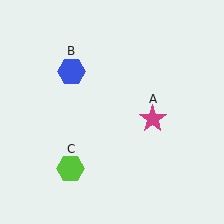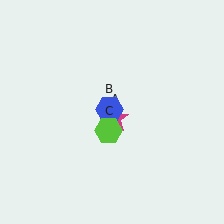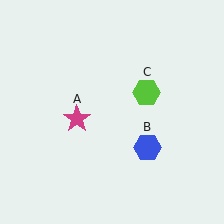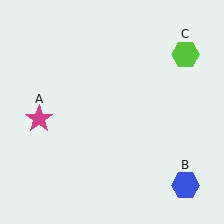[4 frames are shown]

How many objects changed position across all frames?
3 objects changed position: magenta star (object A), blue hexagon (object B), lime hexagon (object C).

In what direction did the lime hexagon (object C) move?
The lime hexagon (object C) moved up and to the right.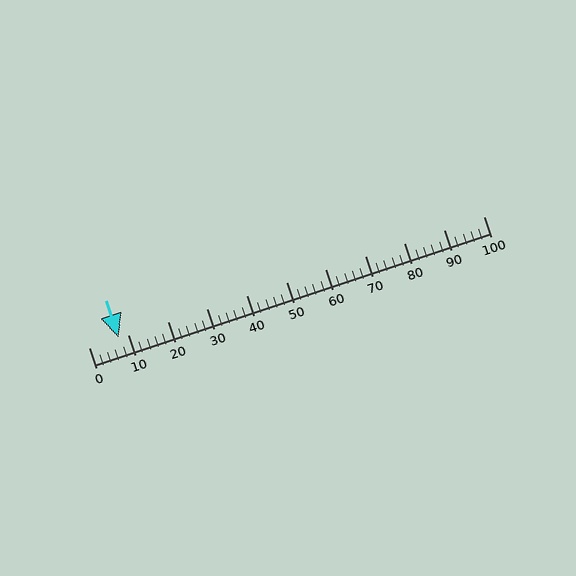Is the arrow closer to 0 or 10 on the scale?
The arrow is closer to 10.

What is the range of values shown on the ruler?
The ruler shows values from 0 to 100.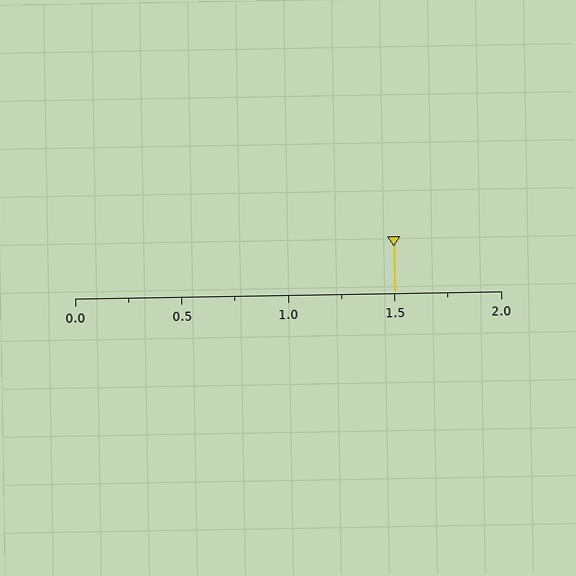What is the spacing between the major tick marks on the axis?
The major ticks are spaced 0.5 apart.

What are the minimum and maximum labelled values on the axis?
The axis runs from 0.0 to 2.0.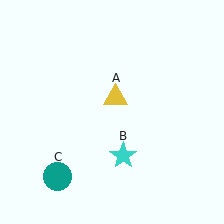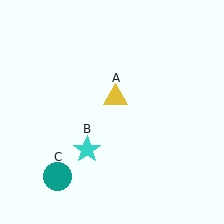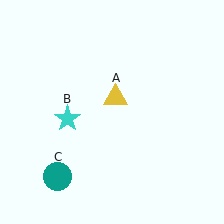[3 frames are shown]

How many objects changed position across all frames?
1 object changed position: cyan star (object B).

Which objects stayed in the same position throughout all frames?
Yellow triangle (object A) and teal circle (object C) remained stationary.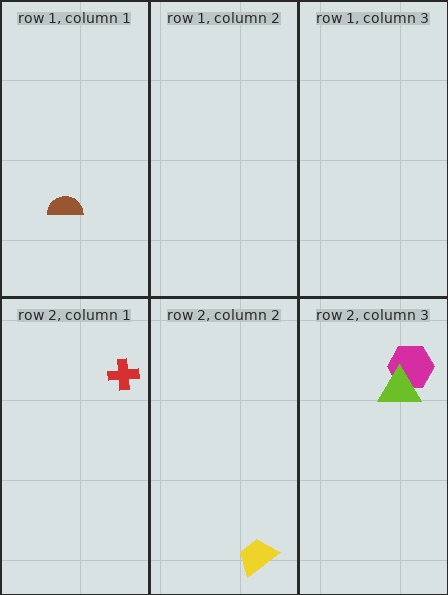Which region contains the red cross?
The row 2, column 1 region.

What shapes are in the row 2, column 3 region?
The magenta hexagon, the lime triangle.